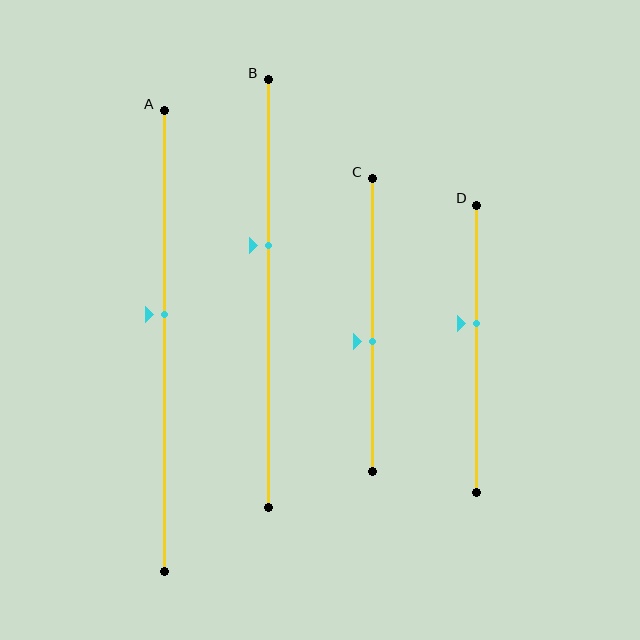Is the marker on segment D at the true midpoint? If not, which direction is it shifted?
No, the marker on segment D is shifted upward by about 9% of the segment length.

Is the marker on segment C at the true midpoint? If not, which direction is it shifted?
No, the marker on segment C is shifted downward by about 6% of the segment length.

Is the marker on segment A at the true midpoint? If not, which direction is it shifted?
No, the marker on segment A is shifted upward by about 6% of the segment length.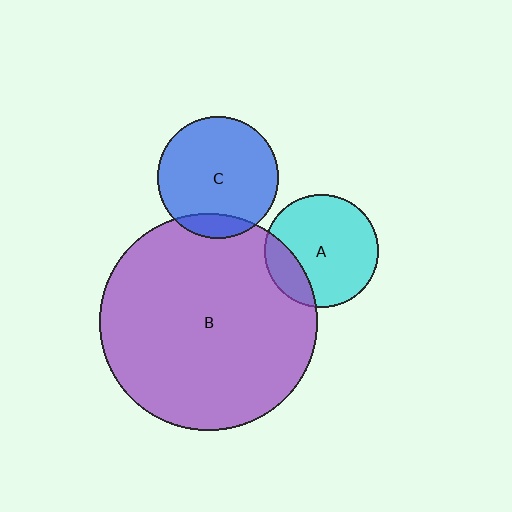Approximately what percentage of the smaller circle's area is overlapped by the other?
Approximately 10%.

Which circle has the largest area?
Circle B (purple).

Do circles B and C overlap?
Yes.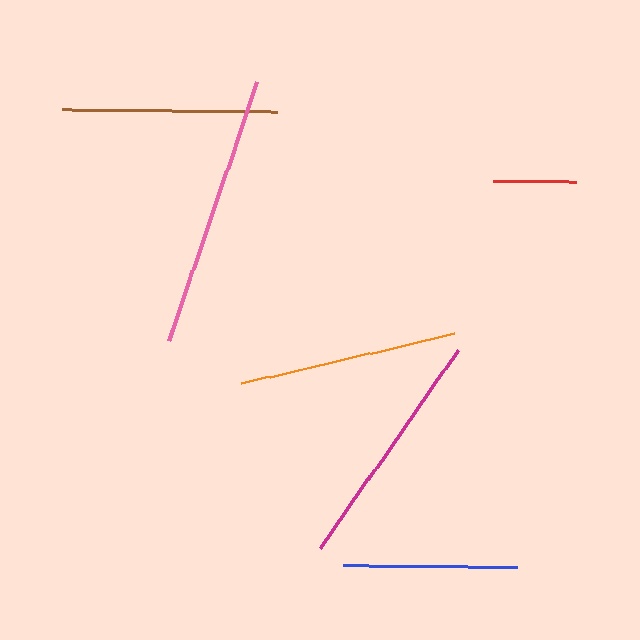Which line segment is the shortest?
The red line is the shortest at approximately 84 pixels.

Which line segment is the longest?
The pink line is the longest at approximately 273 pixels.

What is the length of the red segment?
The red segment is approximately 84 pixels long.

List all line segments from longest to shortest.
From longest to shortest: pink, magenta, orange, brown, blue, red.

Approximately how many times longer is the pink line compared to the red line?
The pink line is approximately 3.3 times the length of the red line.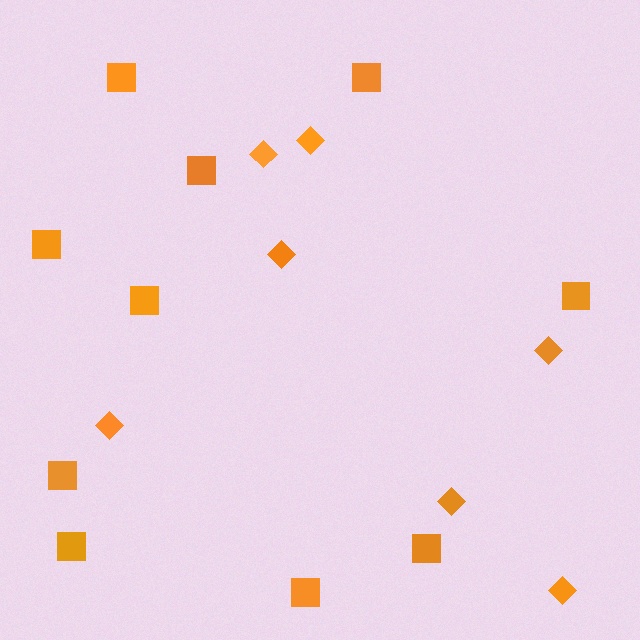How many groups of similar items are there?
There are 2 groups: one group of diamonds (7) and one group of squares (10).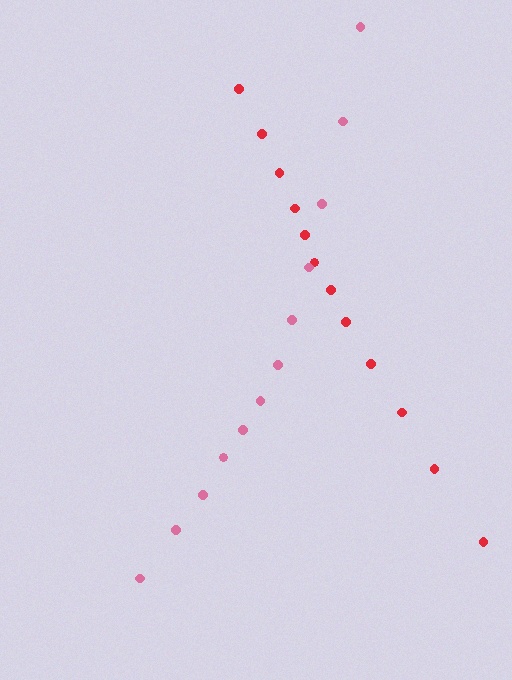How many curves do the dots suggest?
There are 2 distinct paths.